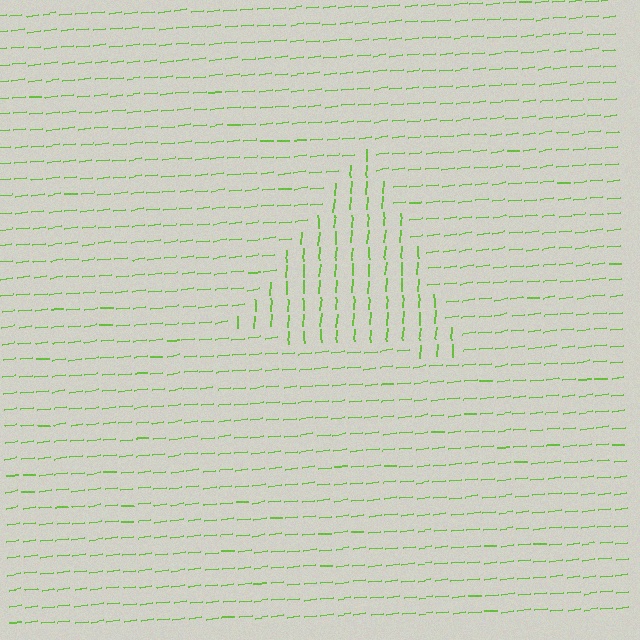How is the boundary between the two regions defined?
The boundary is defined purely by a change in line orientation (approximately 80 degrees difference). All lines are the same color and thickness.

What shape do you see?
I see a triangle.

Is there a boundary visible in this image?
Yes, there is a texture boundary formed by a change in line orientation.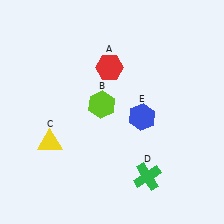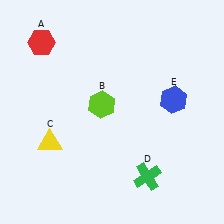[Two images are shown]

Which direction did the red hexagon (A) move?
The red hexagon (A) moved left.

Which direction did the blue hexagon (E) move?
The blue hexagon (E) moved right.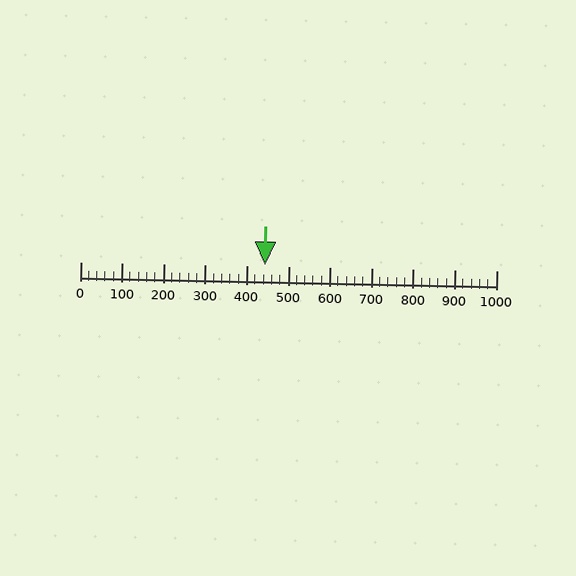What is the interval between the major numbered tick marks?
The major tick marks are spaced 100 units apart.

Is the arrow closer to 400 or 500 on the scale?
The arrow is closer to 400.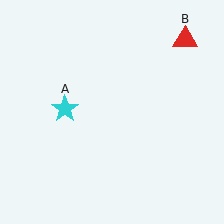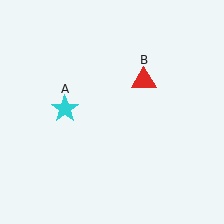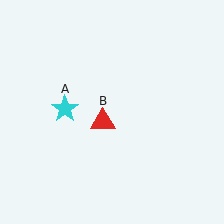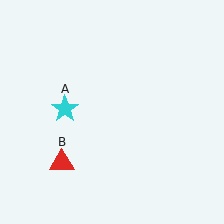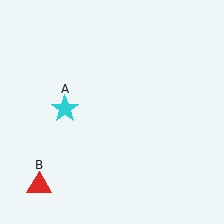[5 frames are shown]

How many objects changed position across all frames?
1 object changed position: red triangle (object B).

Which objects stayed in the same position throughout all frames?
Cyan star (object A) remained stationary.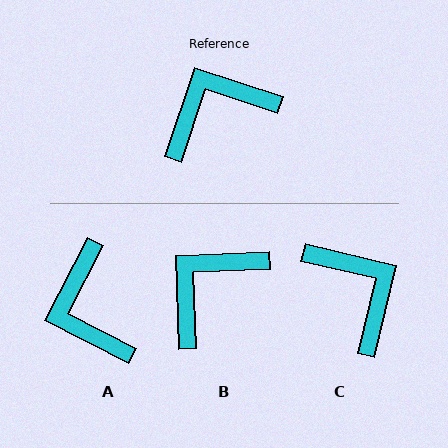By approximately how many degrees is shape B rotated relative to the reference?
Approximately 20 degrees counter-clockwise.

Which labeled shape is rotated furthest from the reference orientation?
C, about 85 degrees away.